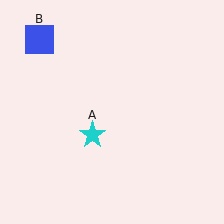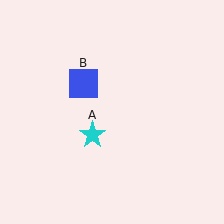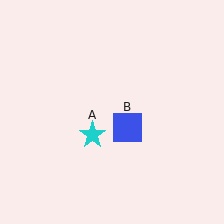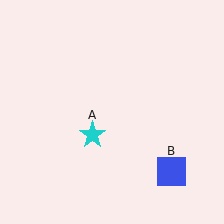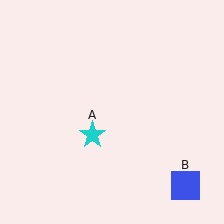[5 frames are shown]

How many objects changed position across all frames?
1 object changed position: blue square (object B).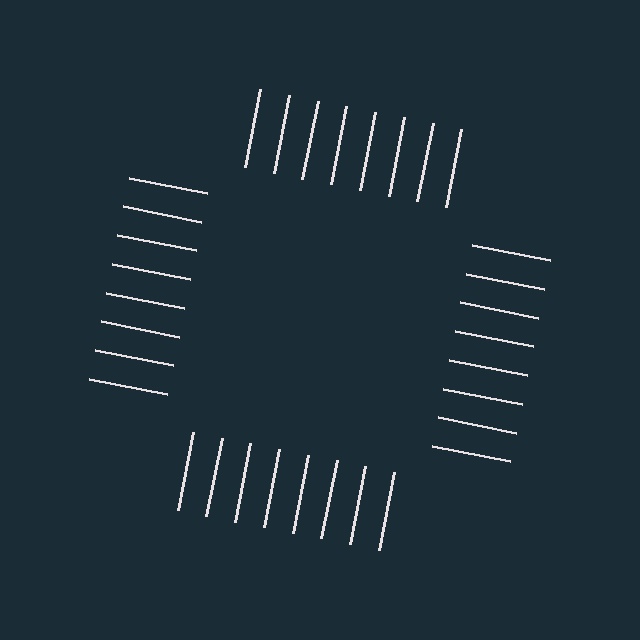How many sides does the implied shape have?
4 sides — the line-ends trace a square.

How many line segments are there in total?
32 — 8 along each of the 4 edges.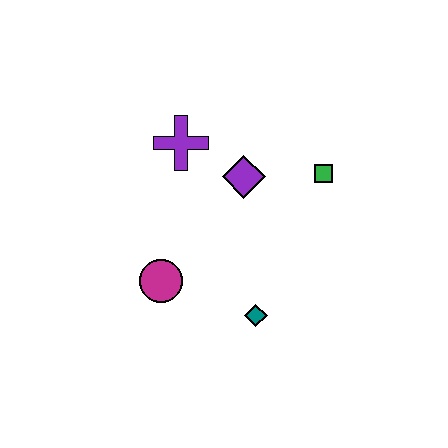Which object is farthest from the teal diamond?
The purple cross is farthest from the teal diamond.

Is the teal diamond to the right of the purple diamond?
Yes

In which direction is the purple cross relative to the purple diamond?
The purple cross is to the left of the purple diamond.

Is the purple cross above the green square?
Yes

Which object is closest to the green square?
The purple diamond is closest to the green square.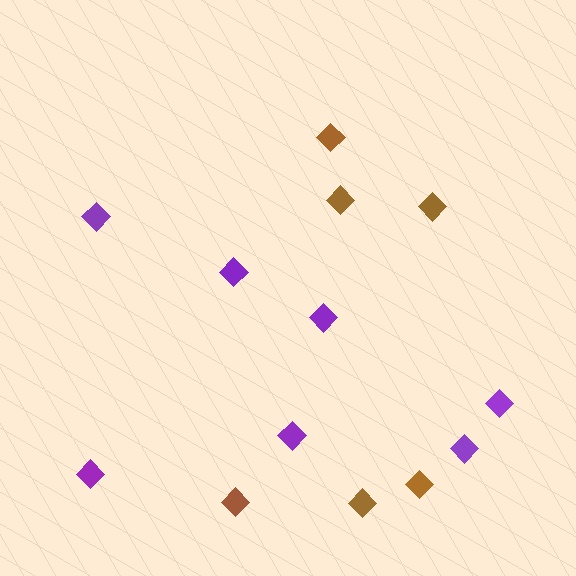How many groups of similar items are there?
There are 2 groups: one group of brown diamonds (6) and one group of purple diamonds (7).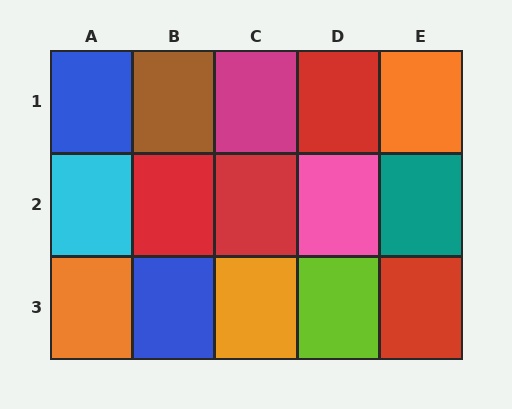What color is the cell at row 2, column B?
Red.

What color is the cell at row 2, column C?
Red.